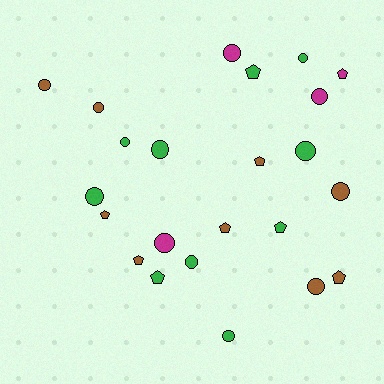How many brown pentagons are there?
There are 5 brown pentagons.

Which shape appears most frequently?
Circle, with 14 objects.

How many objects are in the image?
There are 23 objects.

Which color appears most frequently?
Green, with 10 objects.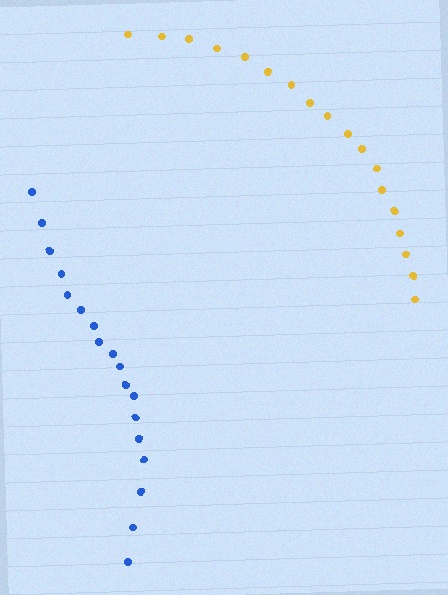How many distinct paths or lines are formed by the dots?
There are 2 distinct paths.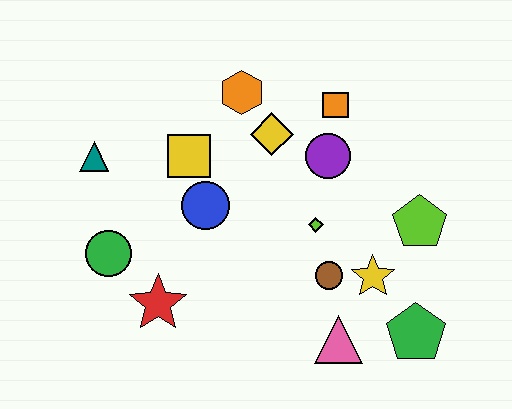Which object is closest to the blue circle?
The yellow square is closest to the blue circle.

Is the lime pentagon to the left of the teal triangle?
No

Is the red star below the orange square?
Yes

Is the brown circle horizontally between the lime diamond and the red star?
No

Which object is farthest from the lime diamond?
The teal triangle is farthest from the lime diamond.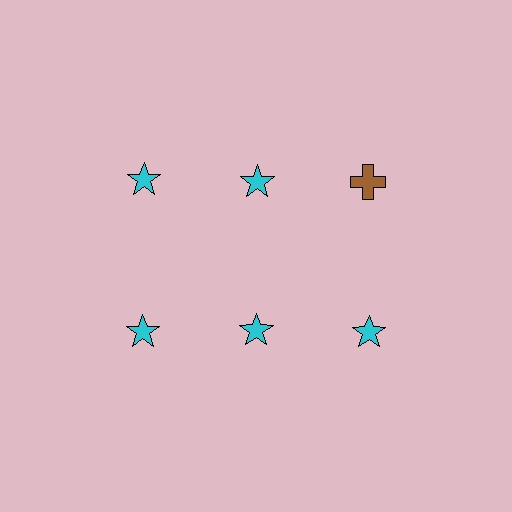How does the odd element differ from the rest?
It differs in both color (brown instead of cyan) and shape (cross instead of star).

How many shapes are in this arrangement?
There are 6 shapes arranged in a grid pattern.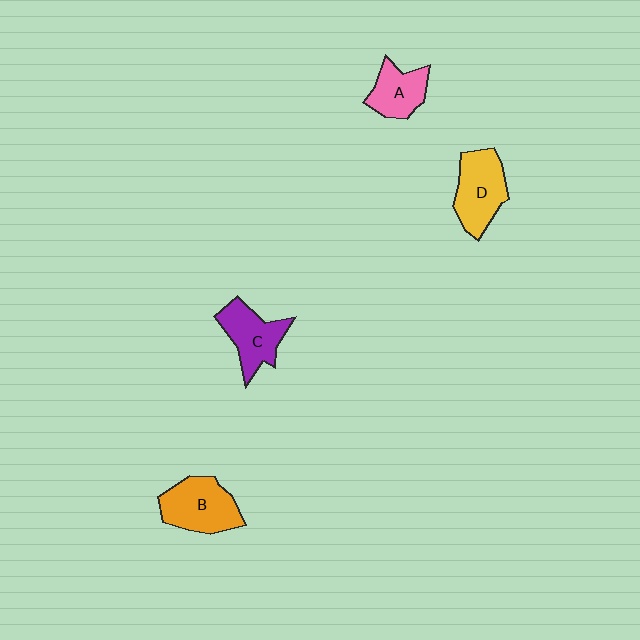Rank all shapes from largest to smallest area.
From largest to smallest: B (orange), D (yellow), C (purple), A (pink).